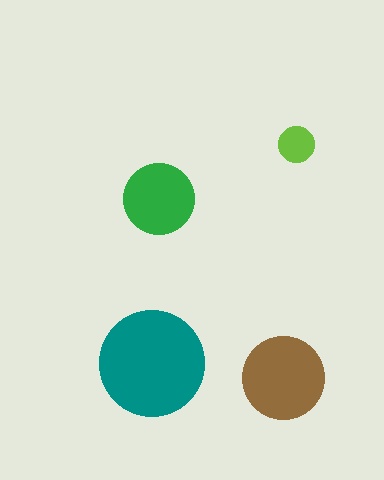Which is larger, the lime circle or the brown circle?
The brown one.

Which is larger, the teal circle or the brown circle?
The teal one.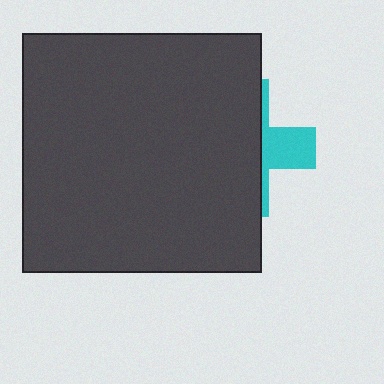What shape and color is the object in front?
The object in front is a dark gray square.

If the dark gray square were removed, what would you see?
You would see the complete cyan cross.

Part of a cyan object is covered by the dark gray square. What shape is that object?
It is a cross.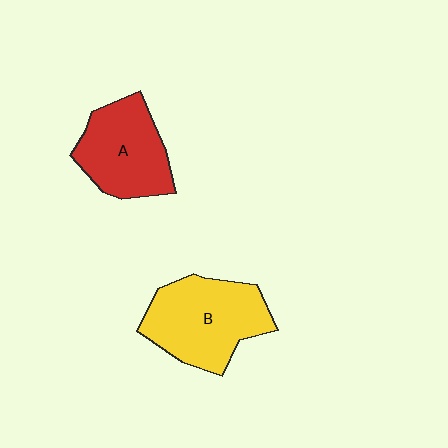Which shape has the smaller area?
Shape A (red).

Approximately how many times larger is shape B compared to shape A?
Approximately 1.2 times.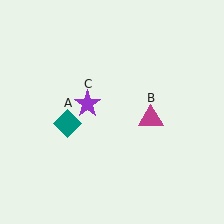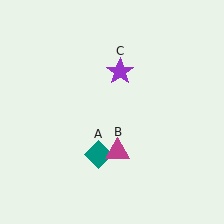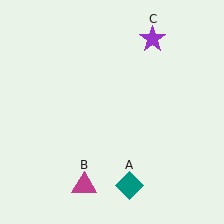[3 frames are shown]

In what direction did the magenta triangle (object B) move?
The magenta triangle (object B) moved down and to the left.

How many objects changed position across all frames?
3 objects changed position: teal diamond (object A), magenta triangle (object B), purple star (object C).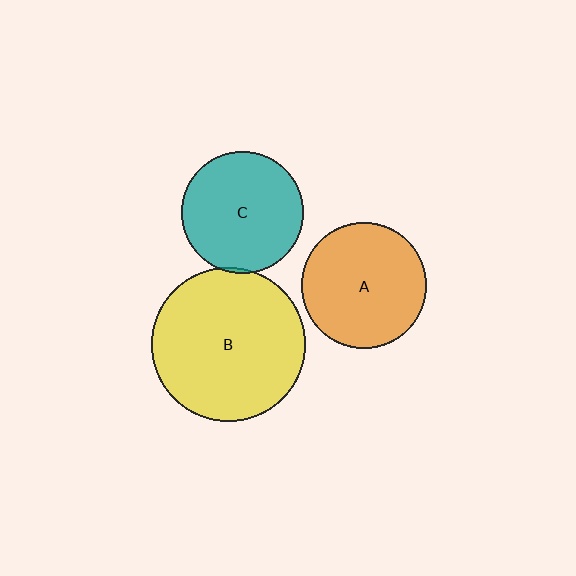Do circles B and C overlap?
Yes.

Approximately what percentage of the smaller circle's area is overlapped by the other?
Approximately 5%.